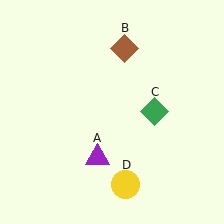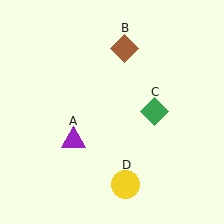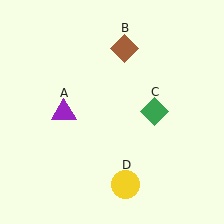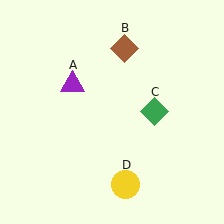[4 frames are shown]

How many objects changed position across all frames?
1 object changed position: purple triangle (object A).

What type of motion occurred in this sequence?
The purple triangle (object A) rotated clockwise around the center of the scene.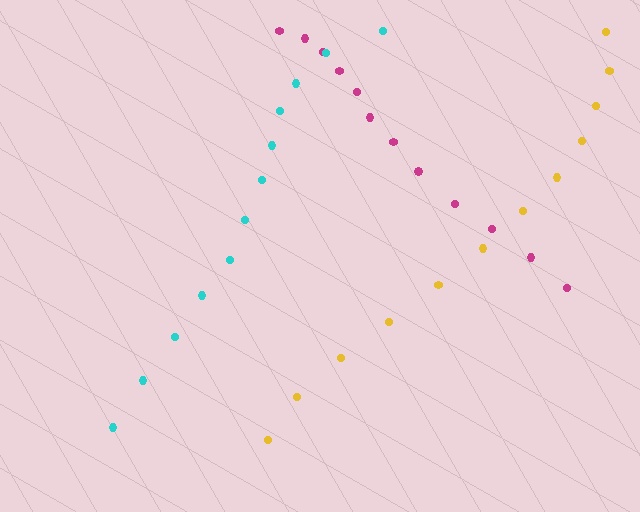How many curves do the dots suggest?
There are 3 distinct paths.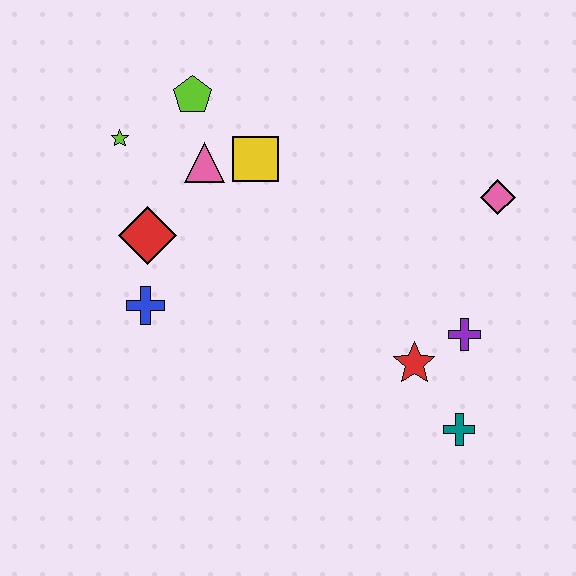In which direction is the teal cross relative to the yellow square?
The teal cross is below the yellow square.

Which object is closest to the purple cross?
The red star is closest to the purple cross.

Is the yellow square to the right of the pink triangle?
Yes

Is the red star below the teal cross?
No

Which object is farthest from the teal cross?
The lime star is farthest from the teal cross.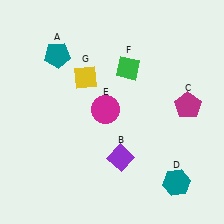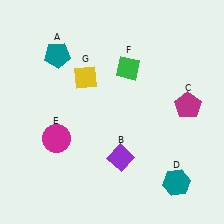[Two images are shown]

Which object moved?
The magenta circle (E) moved left.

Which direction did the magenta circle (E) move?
The magenta circle (E) moved left.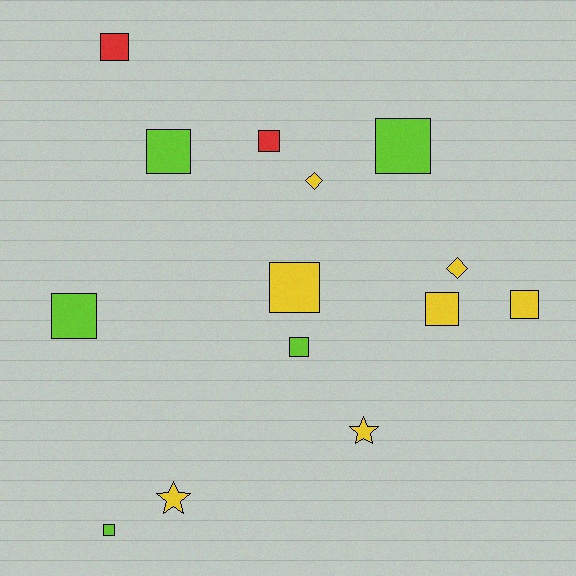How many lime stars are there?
There are no lime stars.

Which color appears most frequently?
Yellow, with 7 objects.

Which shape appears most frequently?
Square, with 10 objects.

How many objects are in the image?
There are 14 objects.